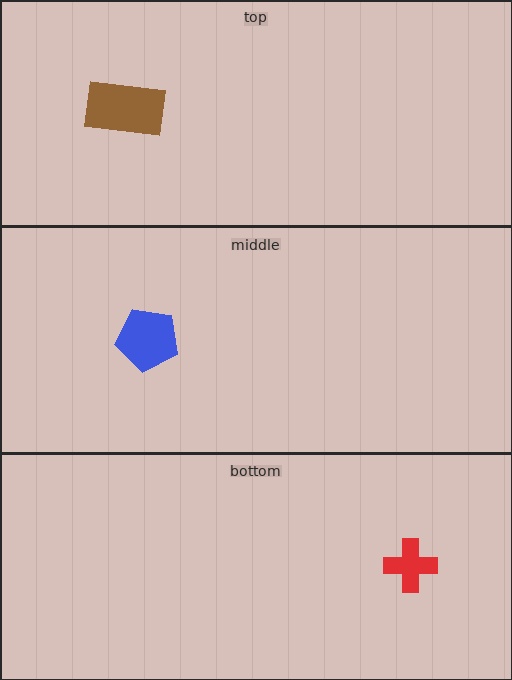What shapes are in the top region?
The brown rectangle.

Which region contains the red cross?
The bottom region.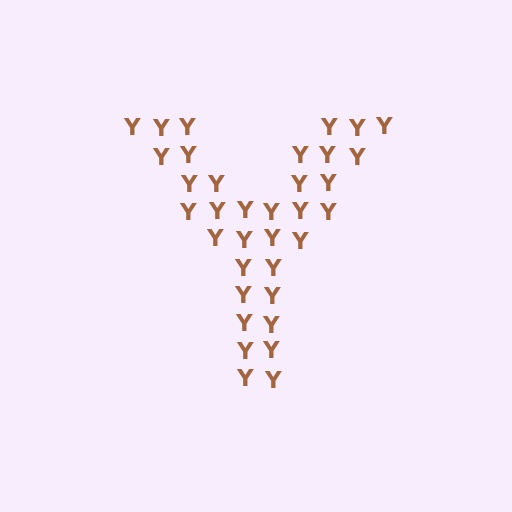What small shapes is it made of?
It is made of small letter Y's.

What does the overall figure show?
The overall figure shows the letter Y.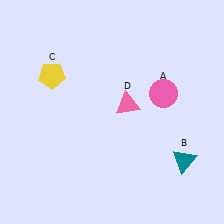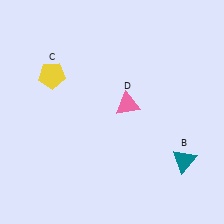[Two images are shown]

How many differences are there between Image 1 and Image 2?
There is 1 difference between the two images.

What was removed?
The pink circle (A) was removed in Image 2.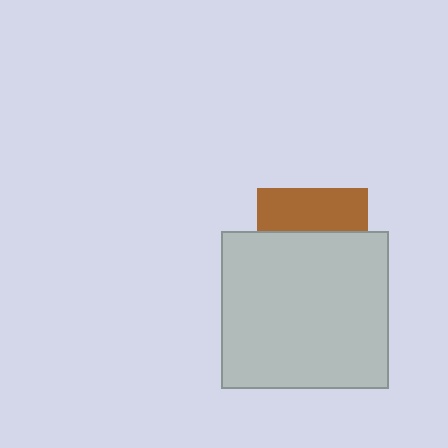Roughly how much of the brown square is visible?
A small part of it is visible (roughly 39%).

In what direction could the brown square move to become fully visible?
The brown square could move up. That would shift it out from behind the light gray rectangle entirely.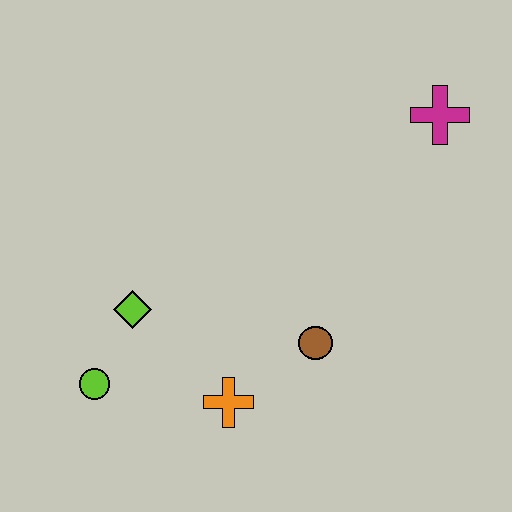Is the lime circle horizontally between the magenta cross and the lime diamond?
No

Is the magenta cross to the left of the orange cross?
No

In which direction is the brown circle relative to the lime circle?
The brown circle is to the right of the lime circle.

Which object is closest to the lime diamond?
The lime circle is closest to the lime diamond.